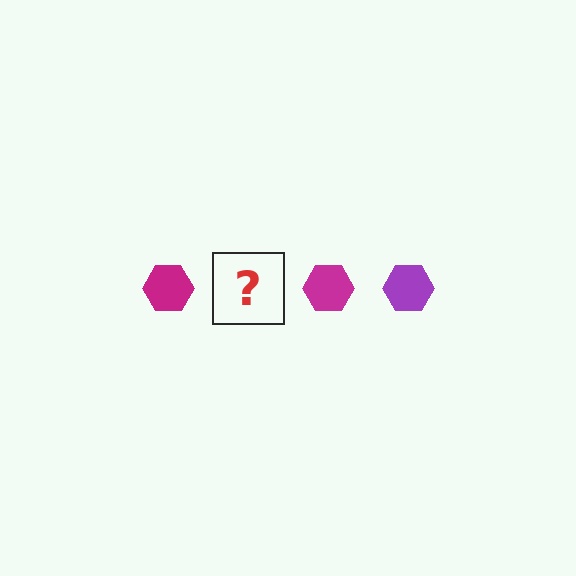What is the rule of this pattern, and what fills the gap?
The rule is that the pattern cycles through magenta, purple hexagons. The gap should be filled with a purple hexagon.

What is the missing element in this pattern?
The missing element is a purple hexagon.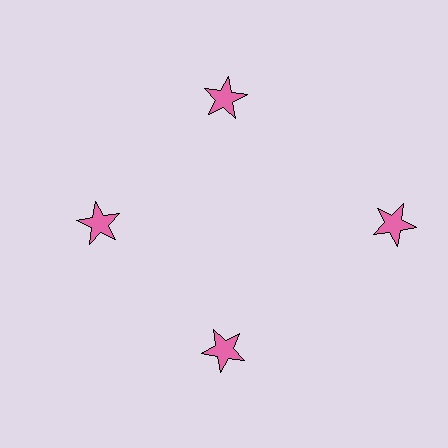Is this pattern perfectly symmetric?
No. The 4 pink stars are arranged in a ring, but one element near the 3 o'clock position is pushed outward from the center, breaking the 4-fold rotational symmetry.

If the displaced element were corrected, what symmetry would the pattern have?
It would have 4-fold rotational symmetry — the pattern would map onto itself every 90 degrees.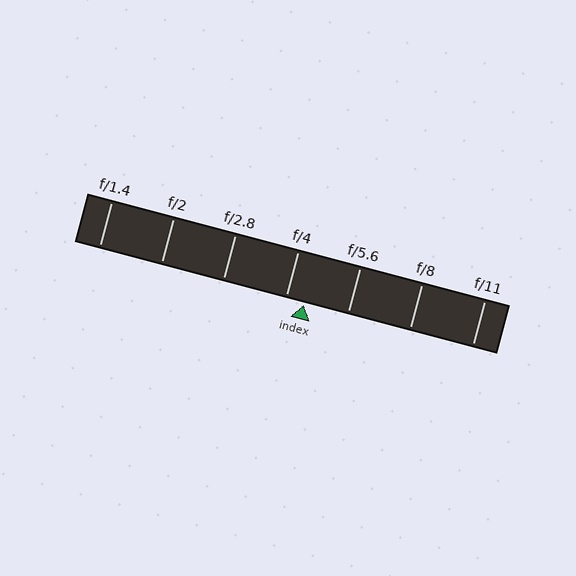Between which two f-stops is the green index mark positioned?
The index mark is between f/4 and f/5.6.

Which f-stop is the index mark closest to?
The index mark is closest to f/4.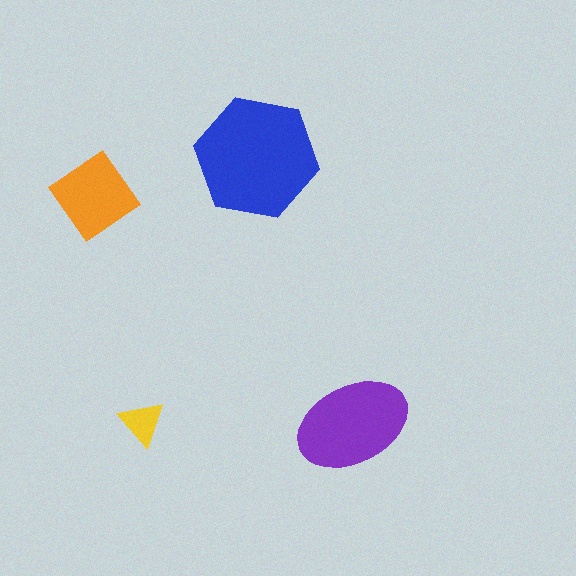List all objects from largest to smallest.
The blue hexagon, the purple ellipse, the orange diamond, the yellow triangle.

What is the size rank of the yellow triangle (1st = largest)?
4th.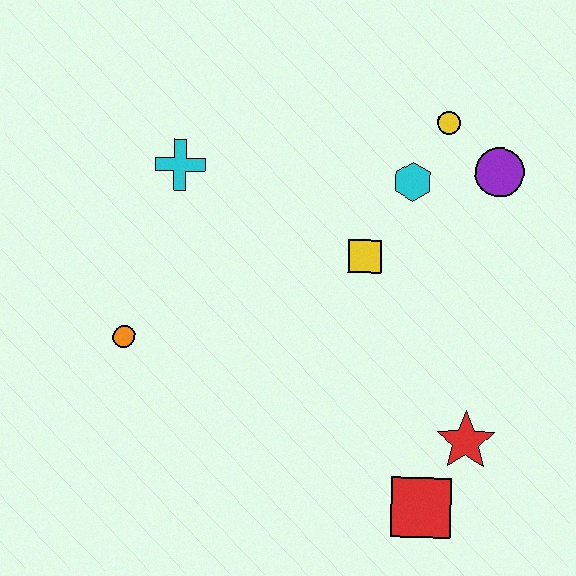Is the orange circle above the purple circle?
No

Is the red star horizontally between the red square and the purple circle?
Yes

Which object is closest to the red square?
The red star is closest to the red square.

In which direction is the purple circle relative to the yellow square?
The purple circle is to the right of the yellow square.